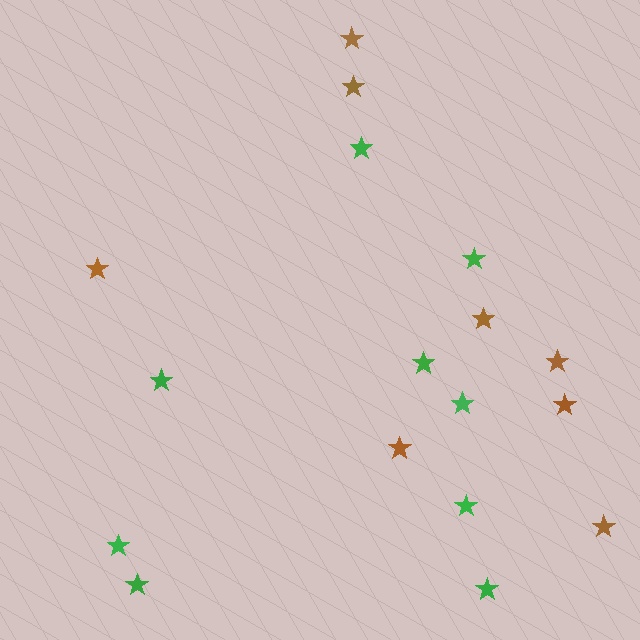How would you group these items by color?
There are 2 groups: one group of green stars (9) and one group of brown stars (8).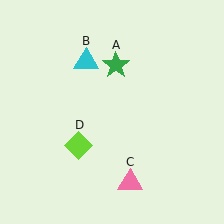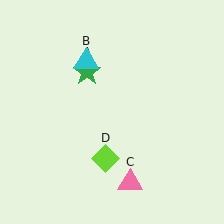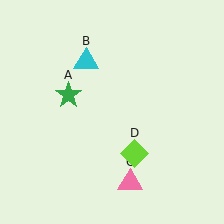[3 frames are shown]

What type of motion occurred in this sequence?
The green star (object A), lime diamond (object D) rotated counterclockwise around the center of the scene.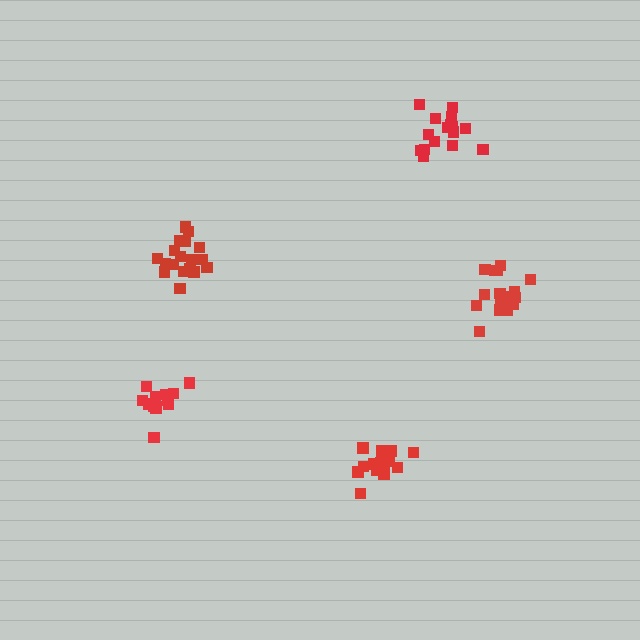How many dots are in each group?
Group 1: 13 dots, Group 2: 18 dots, Group 3: 18 dots, Group 4: 16 dots, Group 5: 16 dots (81 total).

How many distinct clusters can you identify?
There are 5 distinct clusters.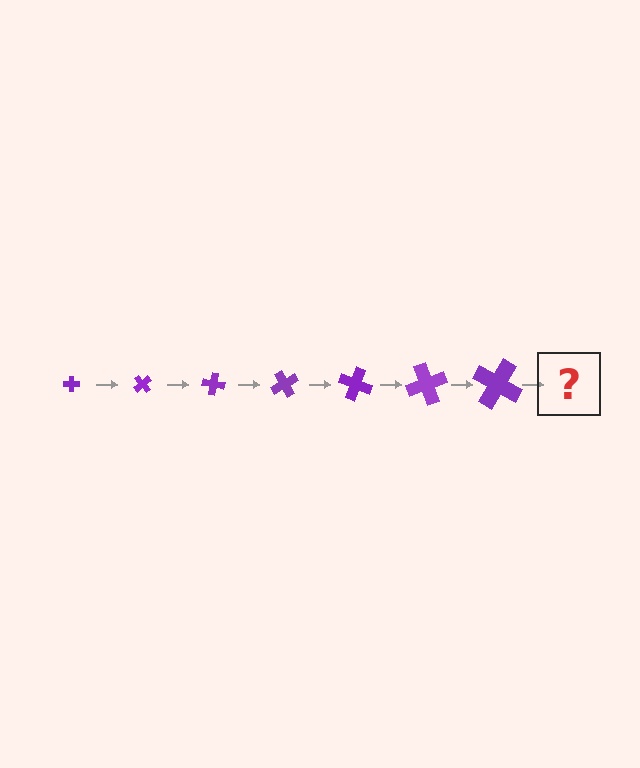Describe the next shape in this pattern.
It should be a cross, larger than the previous one and rotated 350 degrees from the start.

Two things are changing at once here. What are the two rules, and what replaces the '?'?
The two rules are that the cross grows larger each step and it rotates 50 degrees each step. The '?' should be a cross, larger than the previous one and rotated 350 degrees from the start.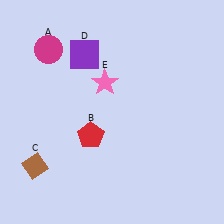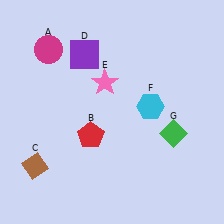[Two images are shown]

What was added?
A cyan hexagon (F), a green diamond (G) were added in Image 2.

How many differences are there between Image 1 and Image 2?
There are 2 differences between the two images.